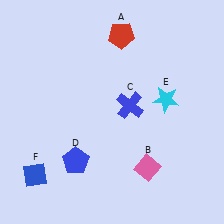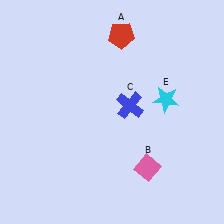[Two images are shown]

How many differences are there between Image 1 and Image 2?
There are 2 differences between the two images.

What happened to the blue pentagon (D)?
The blue pentagon (D) was removed in Image 2. It was in the bottom-left area of Image 1.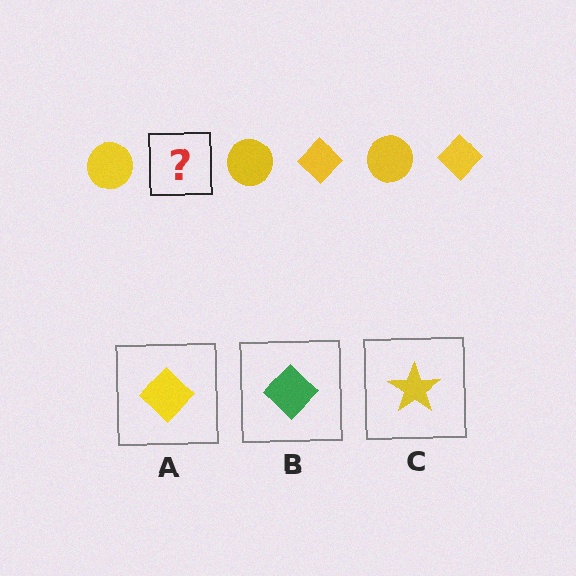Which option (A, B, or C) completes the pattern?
A.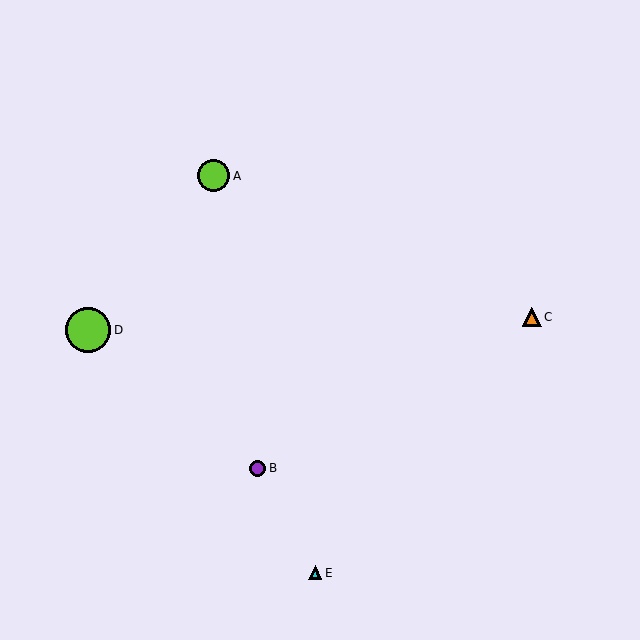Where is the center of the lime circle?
The center of the lime circle is at (214, 176).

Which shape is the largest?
The lime circle (labeled D) is the largest.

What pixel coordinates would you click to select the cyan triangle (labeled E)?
Click at (315, 573) to select the cyan triangle E.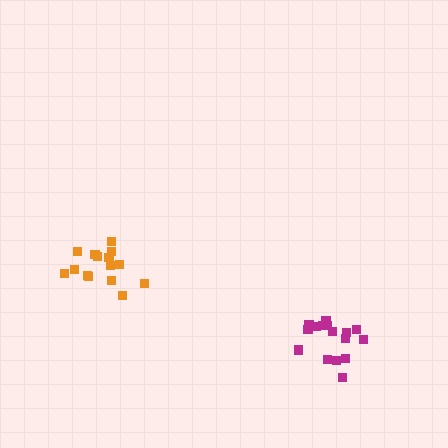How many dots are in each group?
Group 1: 15 dots, Group 2: 17 dots (32 total).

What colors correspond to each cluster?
The clusters are colored: orange, magenta.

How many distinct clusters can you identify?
There are 2 distinct clusters.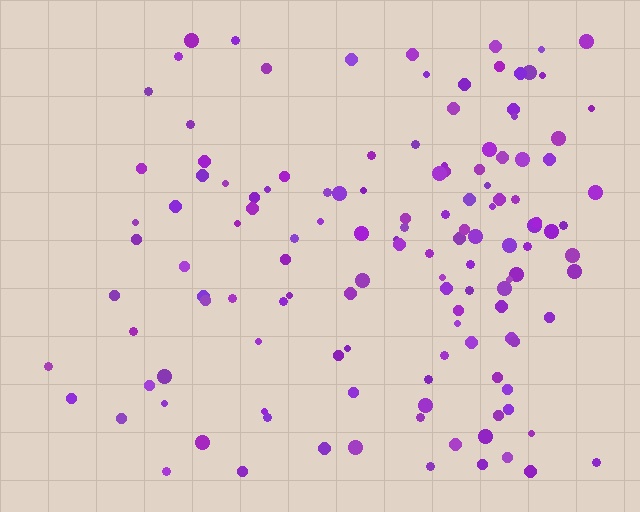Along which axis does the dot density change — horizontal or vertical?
Horizontal.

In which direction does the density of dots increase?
From left to right, with the right side densest.